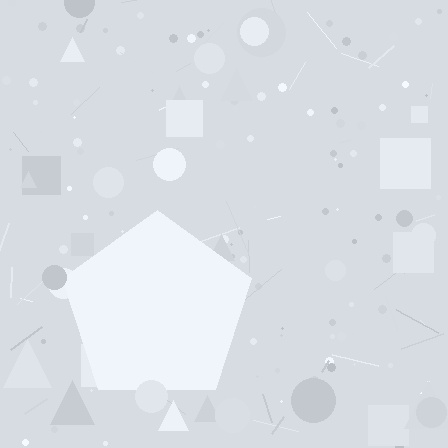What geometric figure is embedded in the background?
A pentagon is embedded in the background.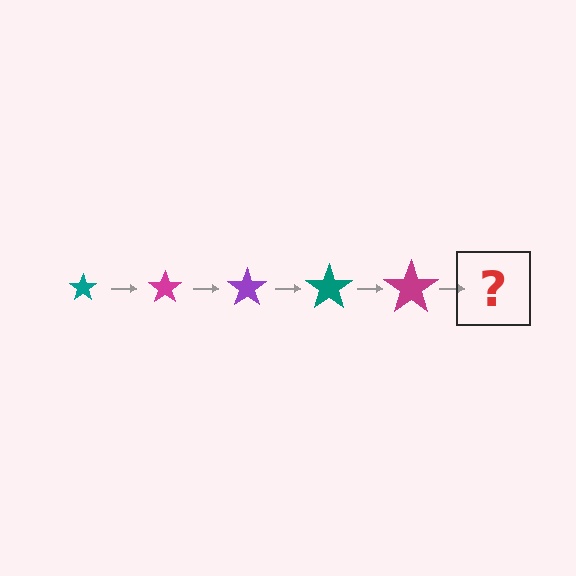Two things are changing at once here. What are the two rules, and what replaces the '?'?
The two rules are that the star grows larger each step and the color cycles through teal, magenta, and purple. The '?' should be a purple star, larger than the previous one.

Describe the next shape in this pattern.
It should be a purple star, larger than the previous one.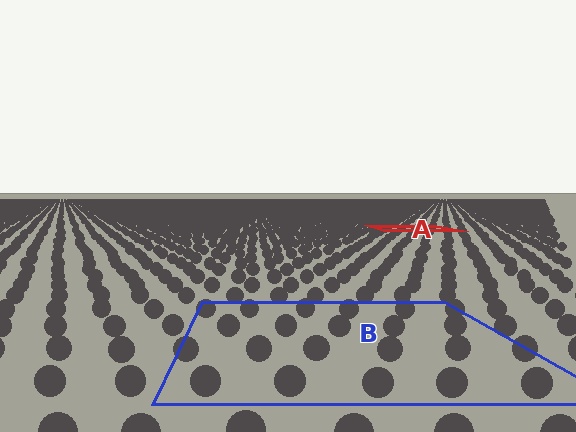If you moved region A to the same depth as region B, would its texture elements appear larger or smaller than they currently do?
They would appear larger. At a closer depth, the same texture elements are projected at a bigger on-screen size.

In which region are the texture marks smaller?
The texture marks are smaller in region A, because it is farther away.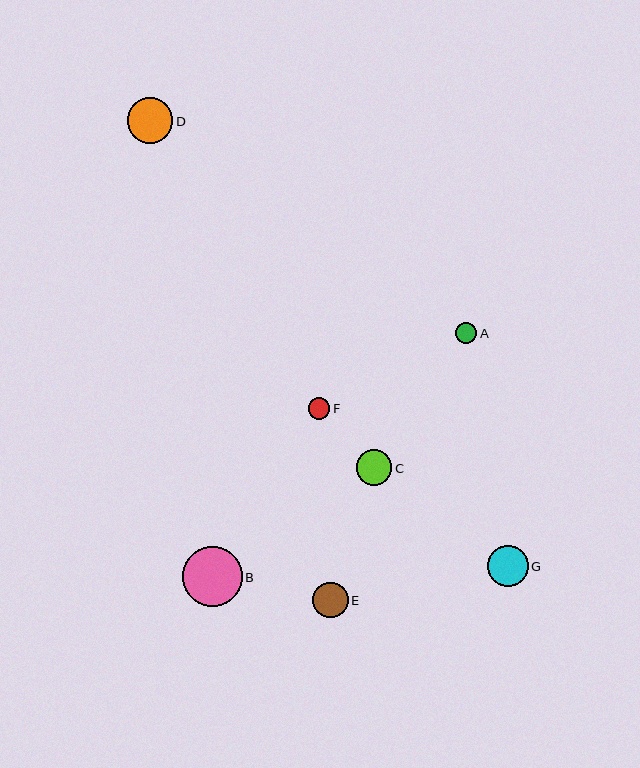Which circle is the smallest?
Circle A is the smallest with a size of approximately 21 pixels.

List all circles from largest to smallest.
From largest to smallest: B, D, G, C, E, F, A.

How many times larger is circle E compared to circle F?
Circle E is approximately 1.6 times the size of circle F.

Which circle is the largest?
Circle B is the largest with a size of approximately 60 pixels.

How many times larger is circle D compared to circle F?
Circle D is approximately 2.1 times the size of circle F.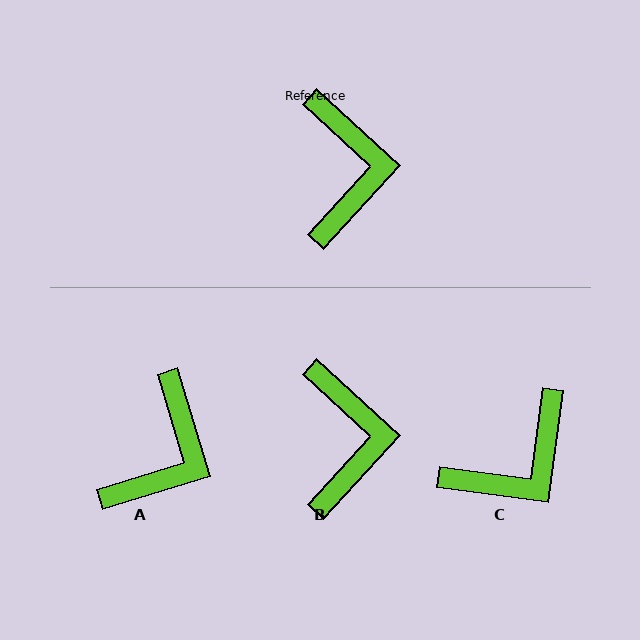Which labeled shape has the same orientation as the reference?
B.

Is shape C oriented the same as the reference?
No, it is off by about 55 degrees.